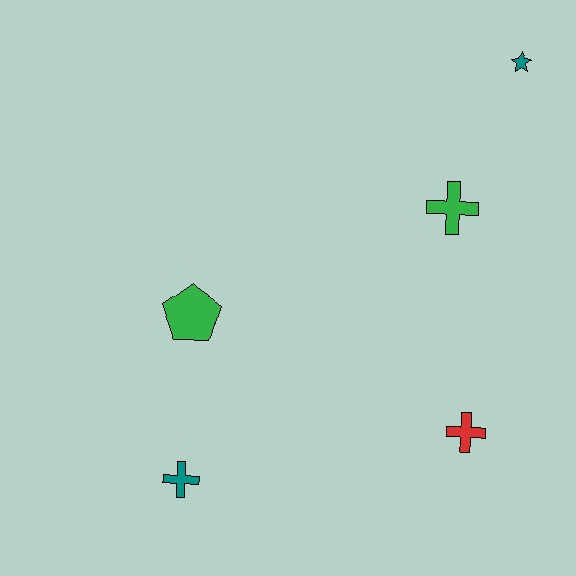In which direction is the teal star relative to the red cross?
The teal star is above the red cross.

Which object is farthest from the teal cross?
The teal star is farthest from the teal cross.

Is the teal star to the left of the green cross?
No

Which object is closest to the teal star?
The green cross is closest to the teal star.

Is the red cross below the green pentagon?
Yes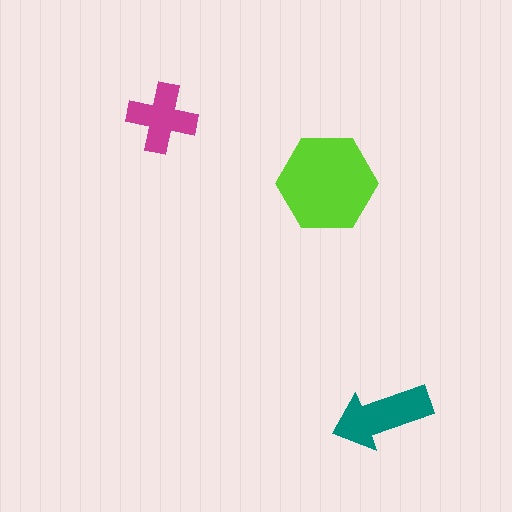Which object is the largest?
The lime hexagon.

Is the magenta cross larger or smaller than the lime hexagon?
Smaller.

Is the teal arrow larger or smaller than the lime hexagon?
Smaller.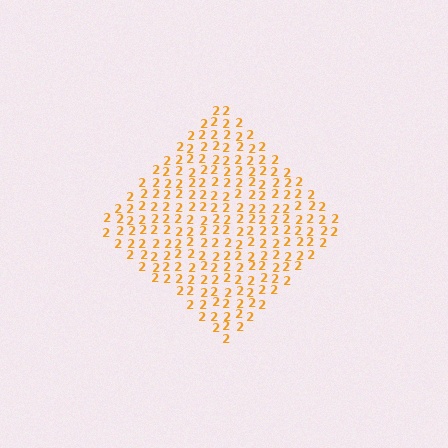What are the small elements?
The small elements are digit 2's.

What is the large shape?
The large shape is a diamond.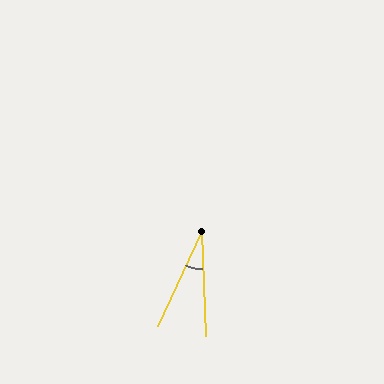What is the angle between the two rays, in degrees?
Approximately 27 degrees.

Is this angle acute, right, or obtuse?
It is acute.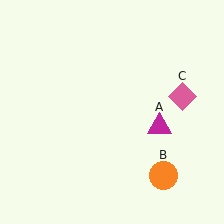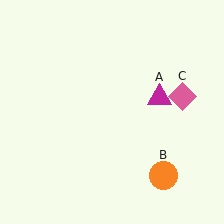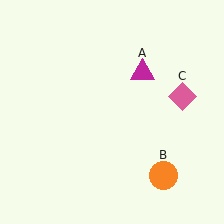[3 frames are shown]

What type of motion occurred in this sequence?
The magenta triangle (object A) rotated counterclockwise around the center of the scene.